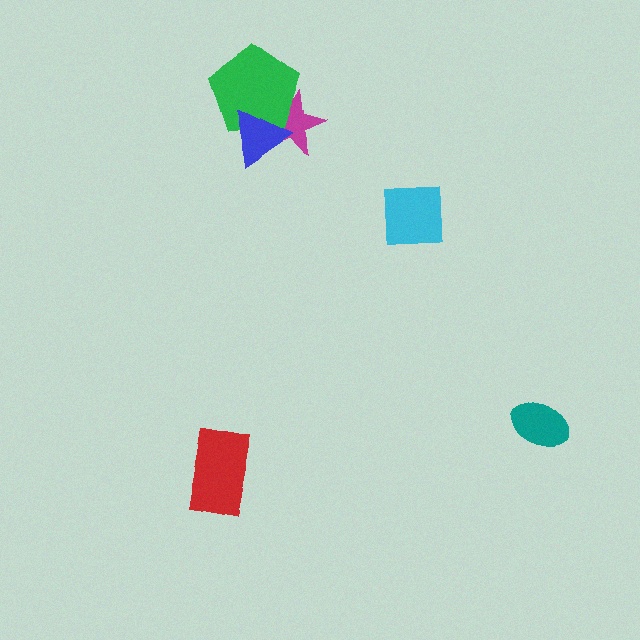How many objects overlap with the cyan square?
0 objects overlap with the cyan square.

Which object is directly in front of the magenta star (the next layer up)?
The green pentagon is directly in front of the magenta star.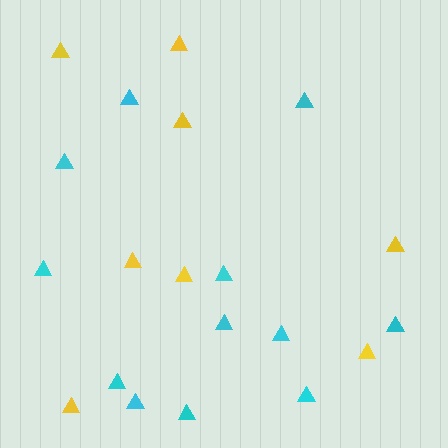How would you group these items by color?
There are 2 groups: one group of yellow triangles (8) and one group of cyan triangles (12).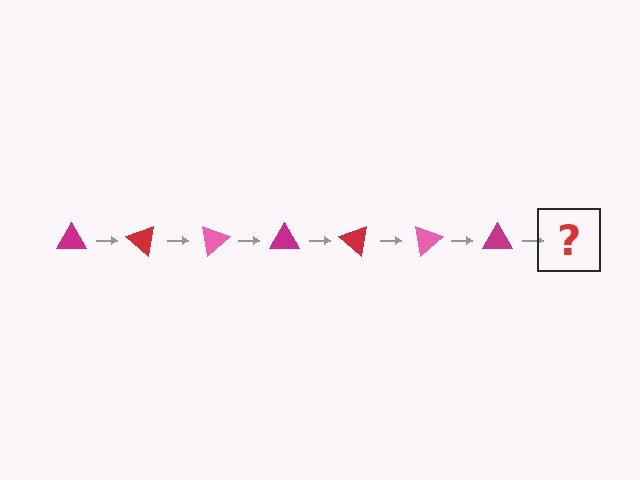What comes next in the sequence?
The next element should be a red triangle, rotated 280 degrees from the start.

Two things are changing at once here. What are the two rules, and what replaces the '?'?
The two rules are that it rotates 40 degrees each step and the color cycles through magenta, red, and pink. The '?' should be a red triangle, rotated 280 degrees from the start.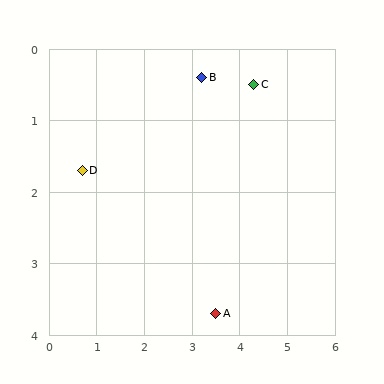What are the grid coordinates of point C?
Point C is at approximately (4.3, 0.5).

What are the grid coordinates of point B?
Point B is at approximately (3.2, 0.4).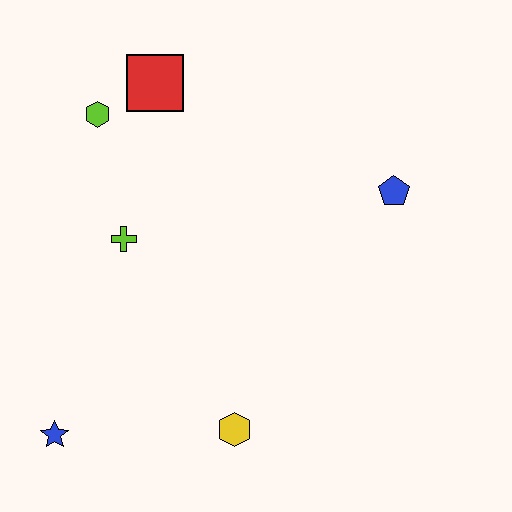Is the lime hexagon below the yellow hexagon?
No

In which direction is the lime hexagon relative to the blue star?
The lime hexagon is above the blue star.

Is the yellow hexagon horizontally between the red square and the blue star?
No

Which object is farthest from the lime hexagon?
The yellow hexagon is farthest from the lime hexagon.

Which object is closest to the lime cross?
The lime hexagon is closest to the lime cross.